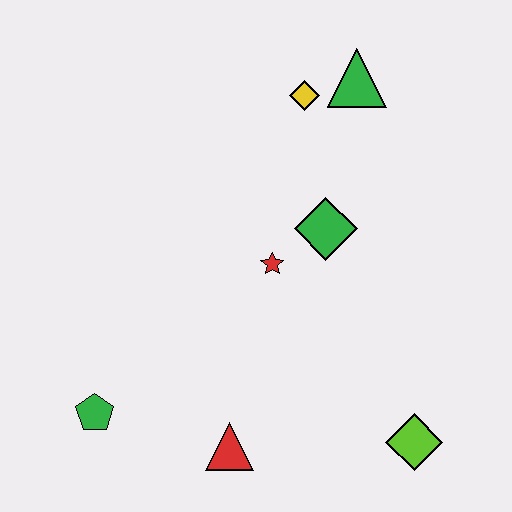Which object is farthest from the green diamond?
The green pentagon is farthest from the green diamond.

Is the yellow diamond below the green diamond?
No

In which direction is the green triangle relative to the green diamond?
The green triangle is above the green diamond.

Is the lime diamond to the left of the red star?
No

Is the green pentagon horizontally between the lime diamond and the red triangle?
No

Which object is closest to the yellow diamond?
The green triangle is closest to the yellow diamond.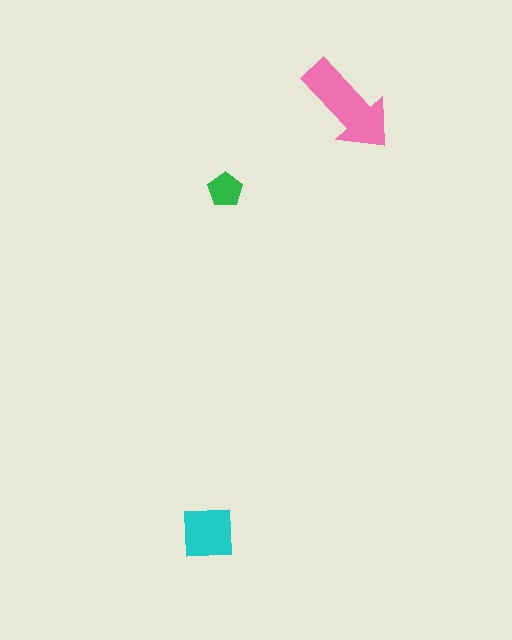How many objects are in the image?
There are 3 objects in the image.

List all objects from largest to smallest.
The pink arrow, the cyan square, the green pentagon.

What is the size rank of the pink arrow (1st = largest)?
1st.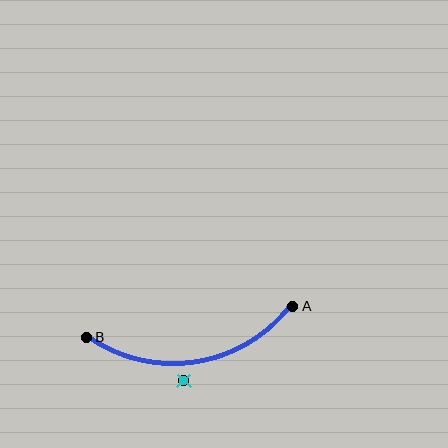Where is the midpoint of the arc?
The arc midpoint is the point on the curve farthest from the straight line joining A and B. It sits below that line.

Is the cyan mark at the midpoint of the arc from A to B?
No — the cyan mark does not lie on the arc at all. It sits slightly outside the curve.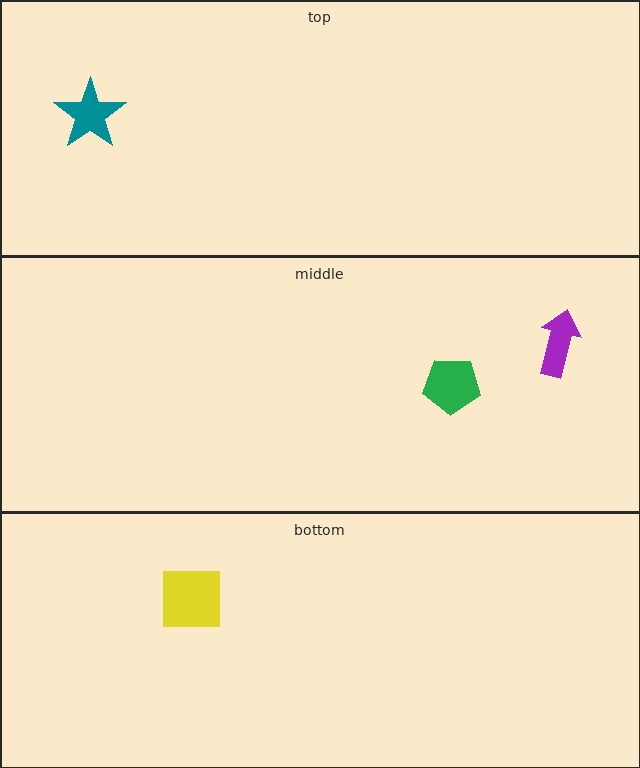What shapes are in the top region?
The teal star.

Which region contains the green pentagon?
The middle region.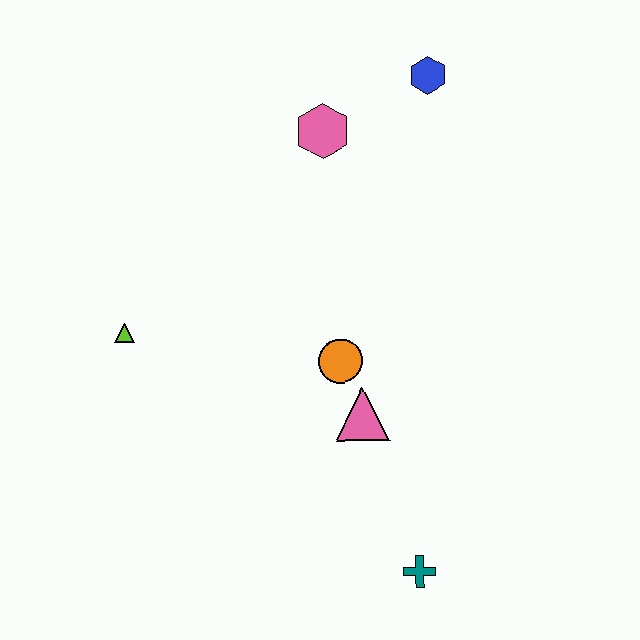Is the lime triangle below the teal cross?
No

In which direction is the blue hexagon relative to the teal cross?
The blue hexagon is above the teal cross.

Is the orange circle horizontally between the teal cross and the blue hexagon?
No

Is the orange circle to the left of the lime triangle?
No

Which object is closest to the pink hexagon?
The blue hexagon is closest to the pink hexagon.